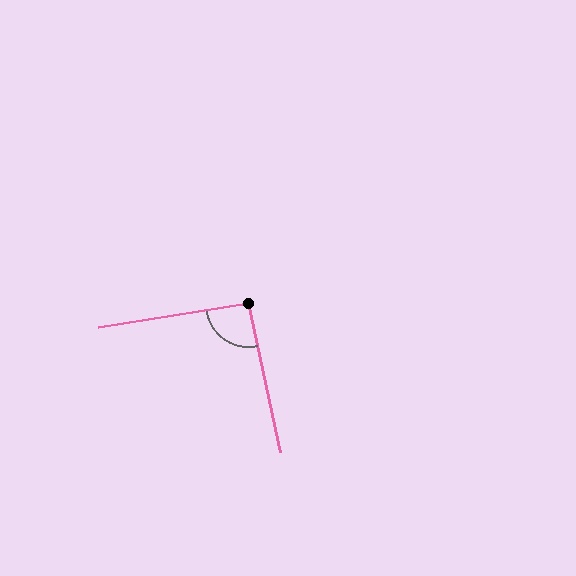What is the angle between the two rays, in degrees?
Approximately 93 degrees.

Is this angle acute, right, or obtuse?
It is approximately a right angle.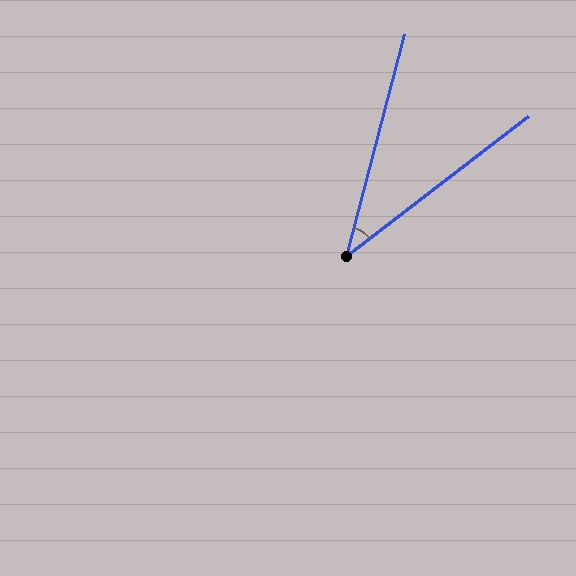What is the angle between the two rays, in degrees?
Approximately 38 degrees.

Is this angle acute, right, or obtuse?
It is acute.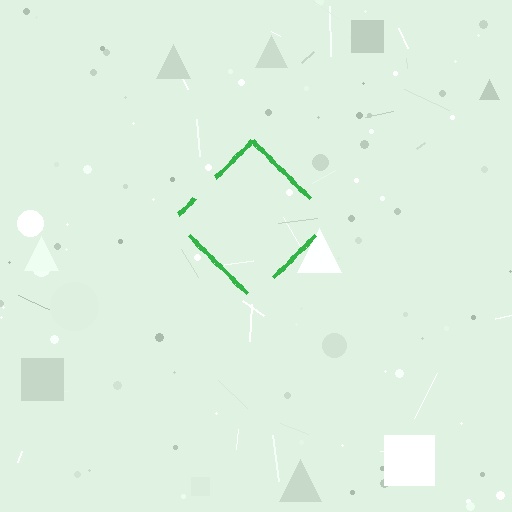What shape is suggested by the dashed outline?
The dashed outline suggests a diamond.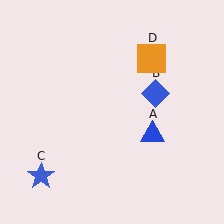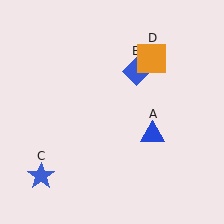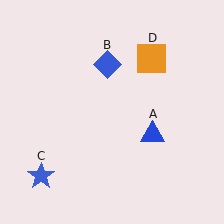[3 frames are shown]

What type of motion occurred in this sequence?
The blue diamond (object B) rotated counterclockwise around the center of the scene.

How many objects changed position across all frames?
1 object changed position: blue diamond (object B).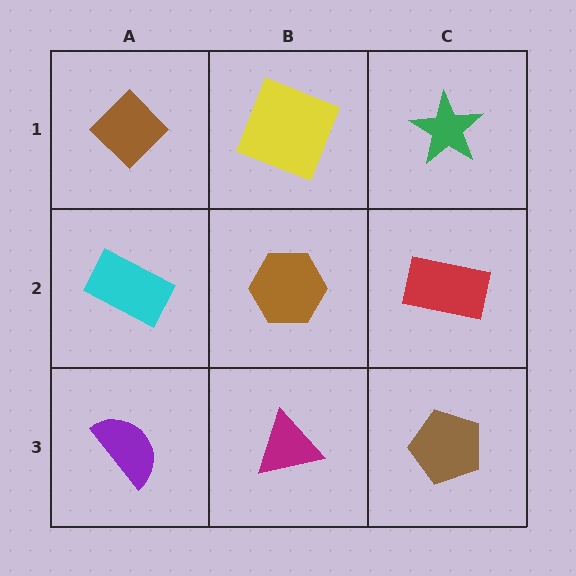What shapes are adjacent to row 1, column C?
A red rectangle (row 2, column C), a yellow square (row 1, column B).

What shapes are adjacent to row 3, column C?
A red rectangle (row 2, column C), a magenta triangle (row 3, column B).